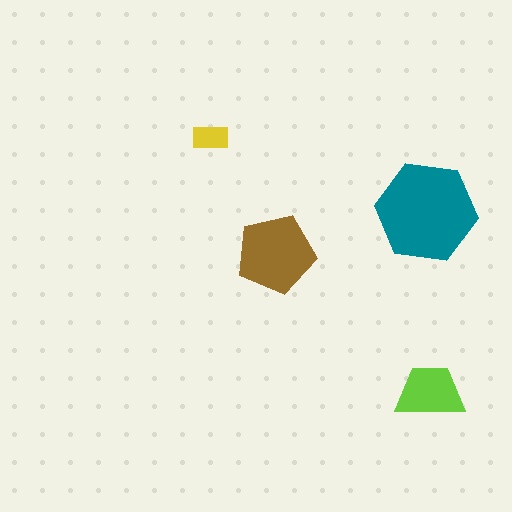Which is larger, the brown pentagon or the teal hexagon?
The teal hexagon.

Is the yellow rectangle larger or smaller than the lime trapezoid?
Smaller.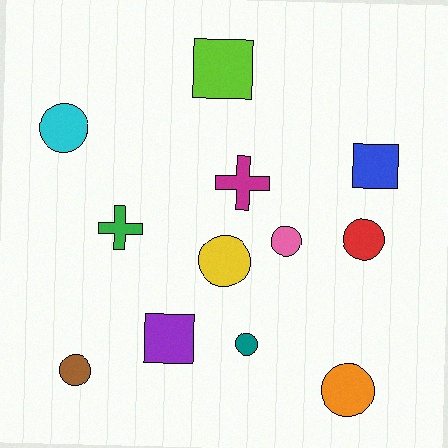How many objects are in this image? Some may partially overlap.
There are 12 objects.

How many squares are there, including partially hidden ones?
There are 3 squares.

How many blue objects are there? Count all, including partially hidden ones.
There is 1 blue object.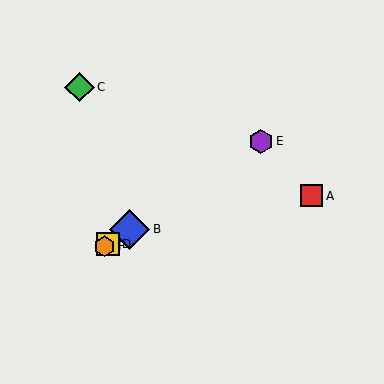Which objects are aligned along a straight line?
Objects B, D, E, F are aligned along a straight line.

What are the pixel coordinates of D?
Object D is at (108, 244).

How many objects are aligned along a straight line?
4 objects (B, D, E, F) are aligned along a straight line.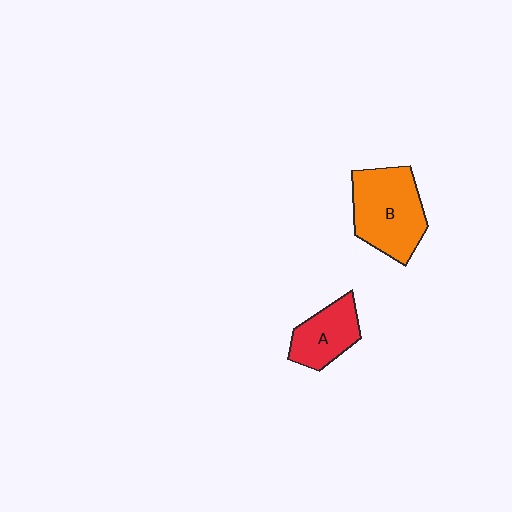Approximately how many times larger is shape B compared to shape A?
Approximately 1.6 times.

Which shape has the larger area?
Shape B (orange).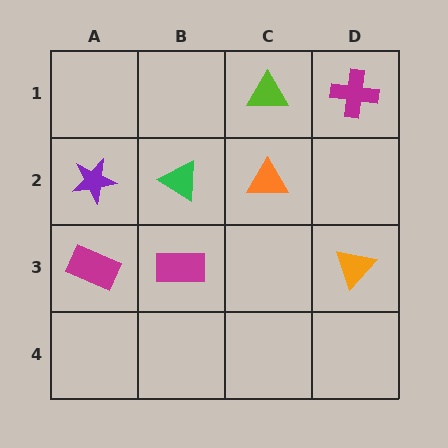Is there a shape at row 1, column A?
No, that cell is empty.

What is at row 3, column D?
An orange triangle.